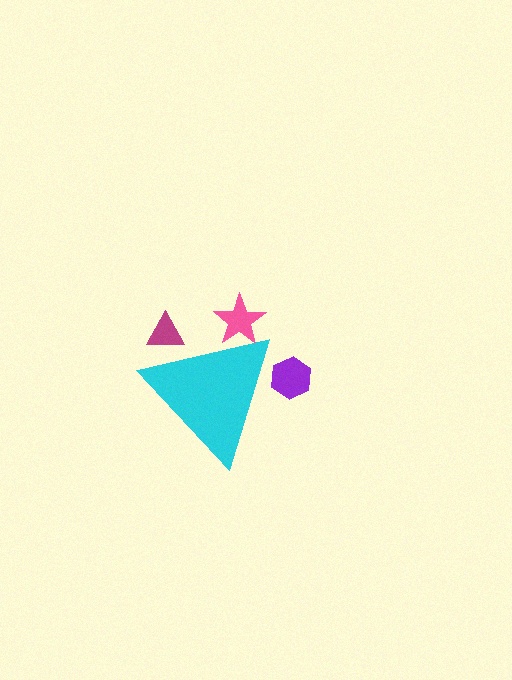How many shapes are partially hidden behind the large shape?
3 shapes are partially hidden.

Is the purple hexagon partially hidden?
Yes, the purple hexagon is partially hidden behind the cyan triangle.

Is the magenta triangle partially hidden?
Yes, the magenta triangle is partially hidden behind the cyan triangle.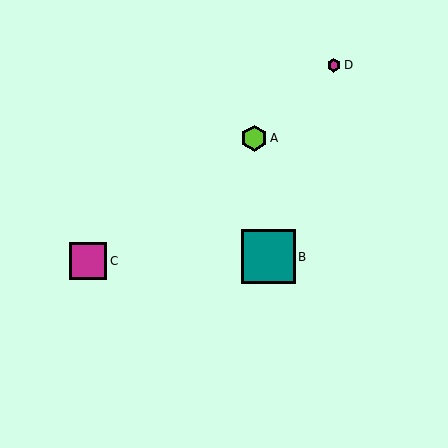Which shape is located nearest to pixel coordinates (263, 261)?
The teal square (labeled B) at (268, 257) is nearest to that location.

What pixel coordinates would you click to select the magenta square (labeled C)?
Click at (88, 261) to select the magenta square C.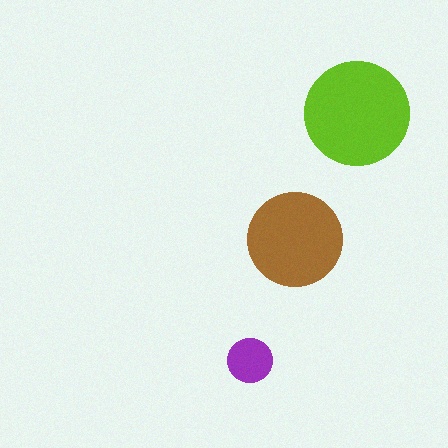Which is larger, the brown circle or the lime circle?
The lime one.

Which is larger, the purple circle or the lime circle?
The lime one.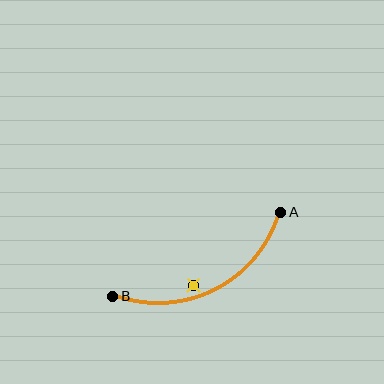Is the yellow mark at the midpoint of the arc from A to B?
No — the yellow mark does not lie on the arc at all. It sits slightly inside the curve.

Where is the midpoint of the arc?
The arc midpoint is the point on the curve farthest from the straight line joining A and B. It sits below that line.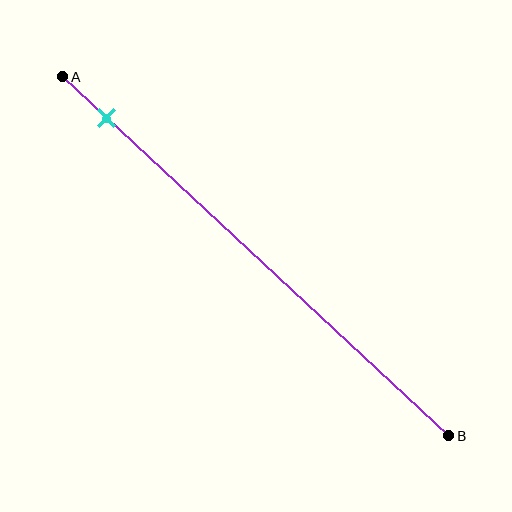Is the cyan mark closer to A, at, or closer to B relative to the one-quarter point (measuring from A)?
The cyan mark is closer to point A than the one-quarter point of segment AB.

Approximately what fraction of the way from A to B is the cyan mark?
The cyan mark is approximately 10% of the way from A to B.